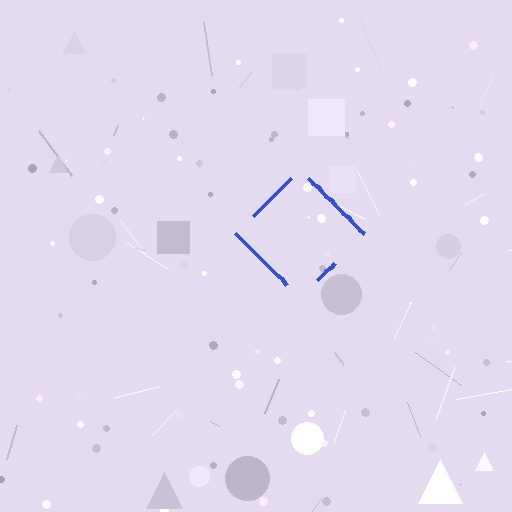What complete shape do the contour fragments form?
The contour fragments form a diamond.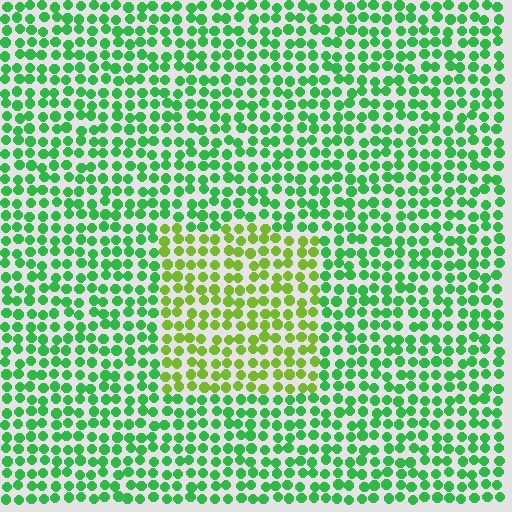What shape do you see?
I see a rectangle.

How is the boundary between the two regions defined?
The boundary is defined purely by a slight shift in hue (about 42 degrees). Spacing, size, and orientation are identical on both sides.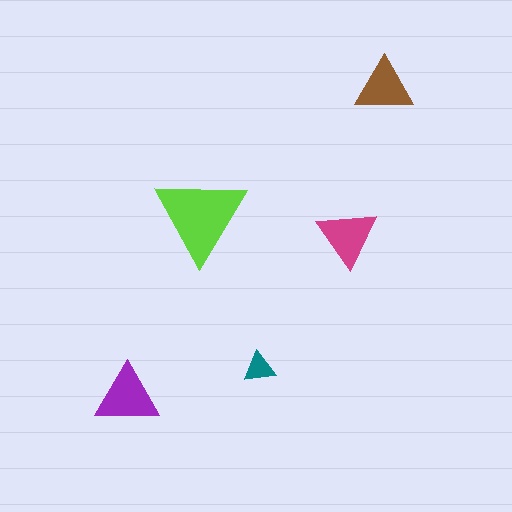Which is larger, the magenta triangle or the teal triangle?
The magenta one.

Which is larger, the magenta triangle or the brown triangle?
The magenta one.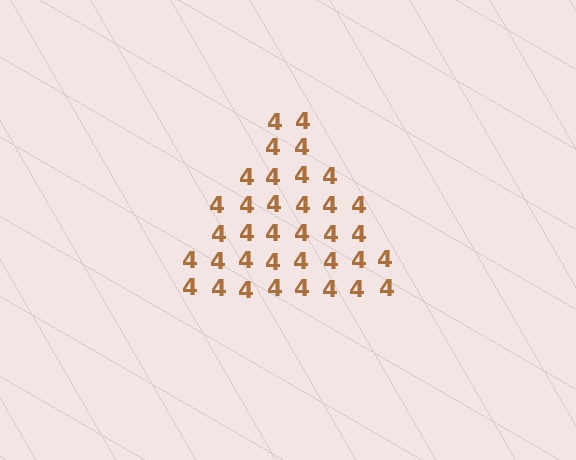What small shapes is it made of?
It is made of small digit 4's.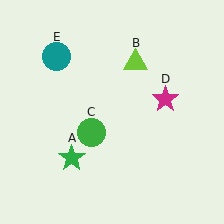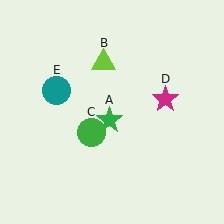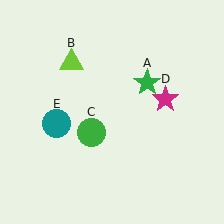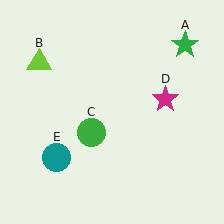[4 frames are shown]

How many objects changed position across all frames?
3 objects changed position: green star (object A), lime triangle (object B), teal circle (object E).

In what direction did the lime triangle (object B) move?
The lime triangle (object B) moved left.